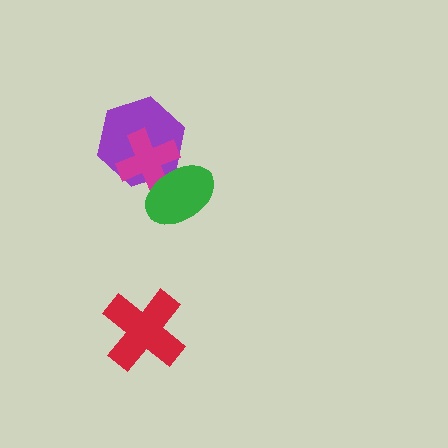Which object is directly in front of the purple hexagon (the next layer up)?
The magenta cross is directly in front of the purple hexagon.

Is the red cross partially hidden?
No, no other shape covers it.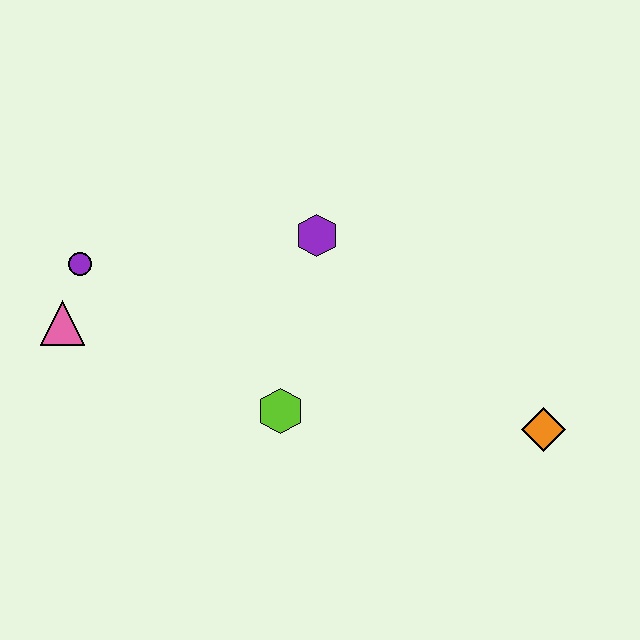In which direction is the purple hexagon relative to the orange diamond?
The purple hexagon is to the left of the orange diamond.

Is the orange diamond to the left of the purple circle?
No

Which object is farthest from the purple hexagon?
The orange diamond is farthest from the purple hexagon.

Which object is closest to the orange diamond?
The lime hexagon is closest to the orange diamond.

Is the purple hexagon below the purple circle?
No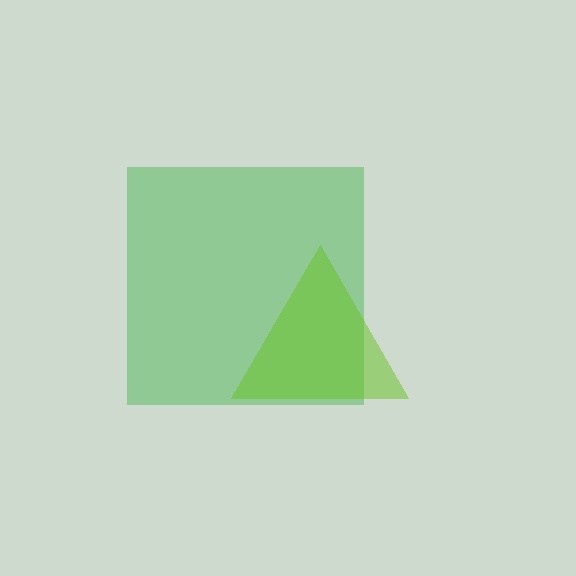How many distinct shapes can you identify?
There are 2 distinct shapes: a green square, a lime triangle.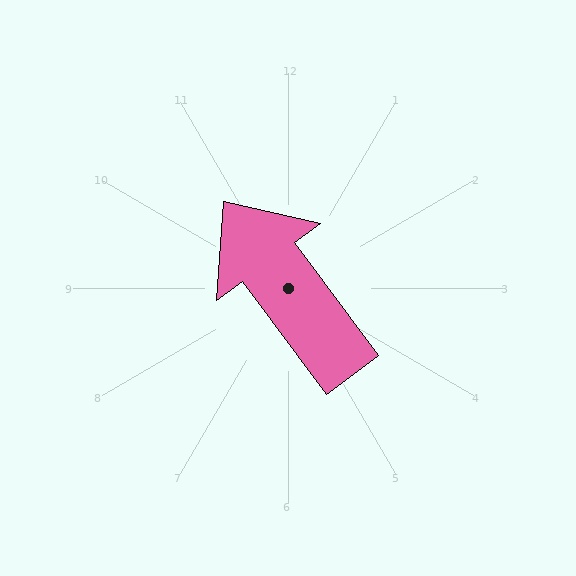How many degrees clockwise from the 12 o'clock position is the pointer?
Approximately 323 degrees.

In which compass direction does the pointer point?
Northwest.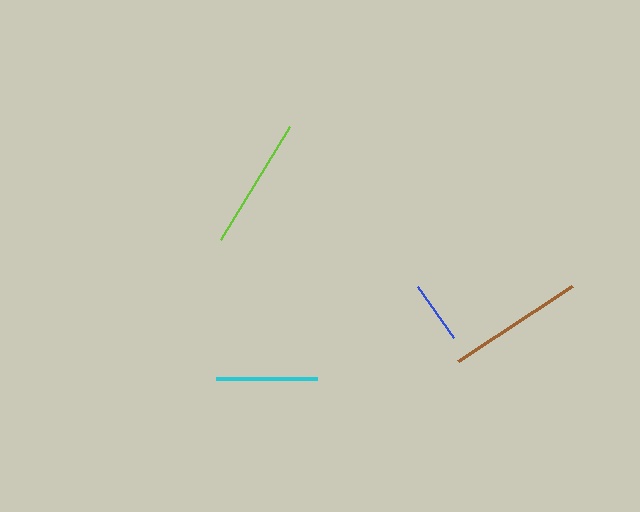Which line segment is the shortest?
The blue line is the shortest at approximately 63 pixels.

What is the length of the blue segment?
The blue segment is approximately 63 pixels long.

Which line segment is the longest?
The brown line is the longest at approximately 137 pixels.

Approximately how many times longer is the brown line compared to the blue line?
The brown line is approximately 2.2 times the length of the blue line.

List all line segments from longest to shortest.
From longest to shortest: brown, lime, cyan, blue.